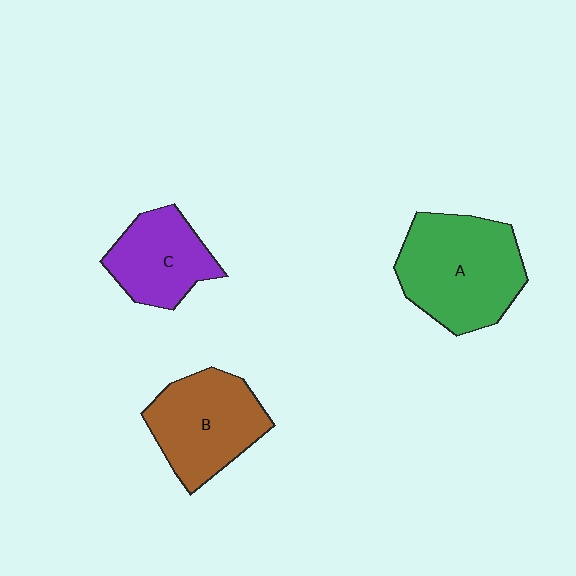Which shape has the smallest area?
Shape C (purple).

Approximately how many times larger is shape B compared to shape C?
Approximately 1.3 times.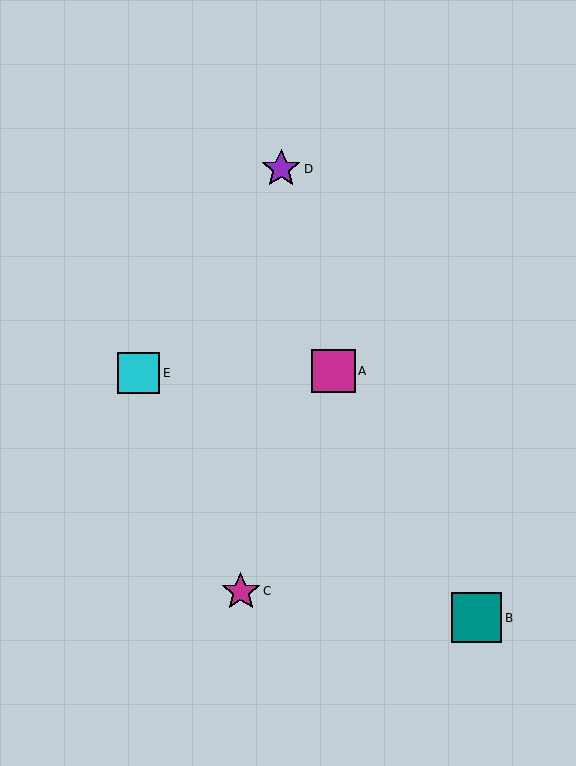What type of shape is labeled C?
Shape C is a magenta star.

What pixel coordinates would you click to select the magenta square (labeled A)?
Click at (333, 371) to select the magenta square A.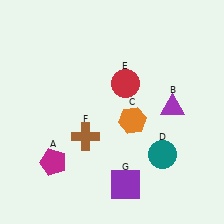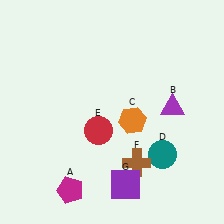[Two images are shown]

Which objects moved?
The objects that moved are: the magenta pentagon (A), the red circle (E), the brown cross (F).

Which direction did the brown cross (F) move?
The brown cross (F) moved right.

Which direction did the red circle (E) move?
The red circle (E) moved down.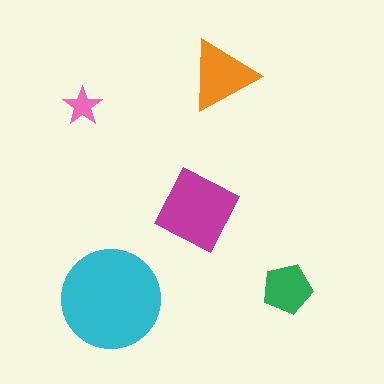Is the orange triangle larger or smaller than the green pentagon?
Larger.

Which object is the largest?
The cyan circle.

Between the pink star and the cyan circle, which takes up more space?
The cyan circle.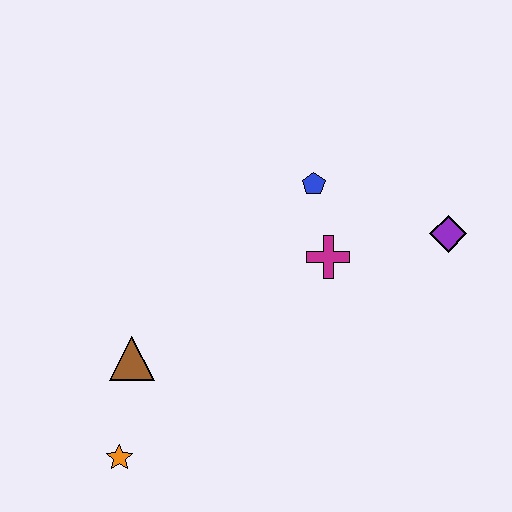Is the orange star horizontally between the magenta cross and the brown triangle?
No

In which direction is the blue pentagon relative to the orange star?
The blue pentagon is above the orange star.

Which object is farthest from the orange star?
The purple diamond is farthest from the orange star.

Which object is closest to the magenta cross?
The blue pentagon is closest to the magenta cross.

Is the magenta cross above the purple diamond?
No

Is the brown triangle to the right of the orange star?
Yes